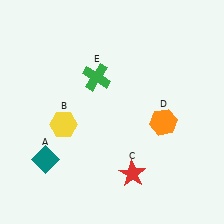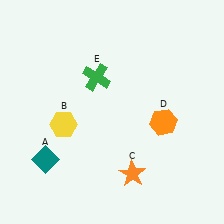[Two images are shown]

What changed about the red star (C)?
In Image 1, C is red. In Image 2, it changed to orange.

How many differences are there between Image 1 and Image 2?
There is 1 difference between the two images.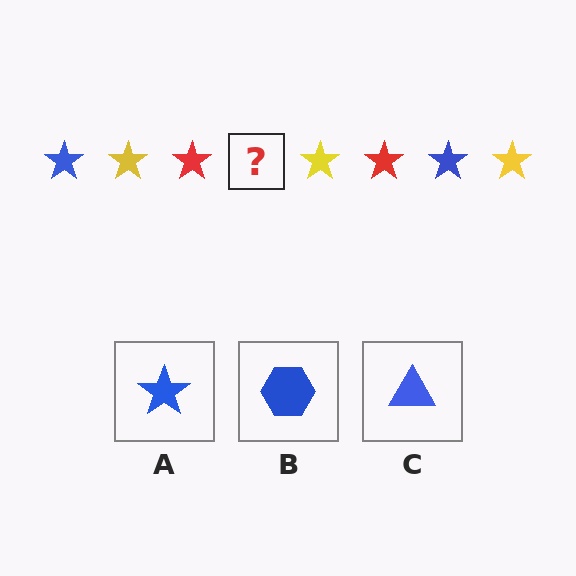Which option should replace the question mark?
Option A.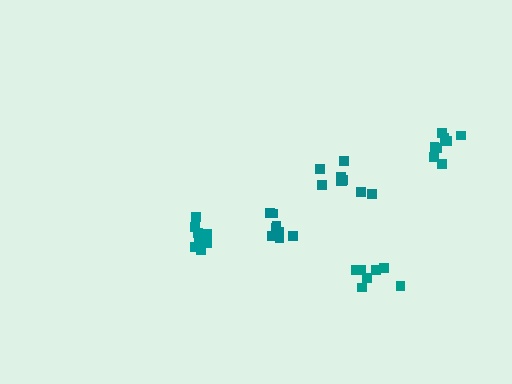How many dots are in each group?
Group 1: 10 dots, Group 2: 9 dots, Group 3: 9 dots, Group 4: 7 dots, Group 5: 8 dots (43 total).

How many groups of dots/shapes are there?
There are 5 groups.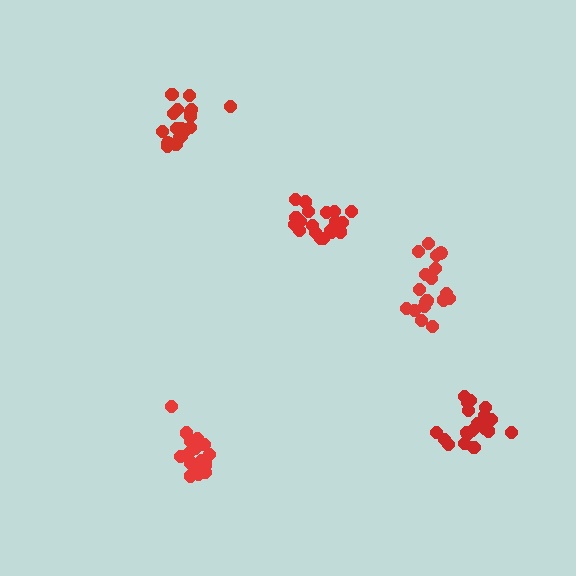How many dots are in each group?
Group 1: 19 dots, Group 2: 18 dots, Group 3: 20 dots, Group 4: 18 dots, Group 5: 19 dots (94 total).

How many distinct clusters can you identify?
There are 5 distinct clusters.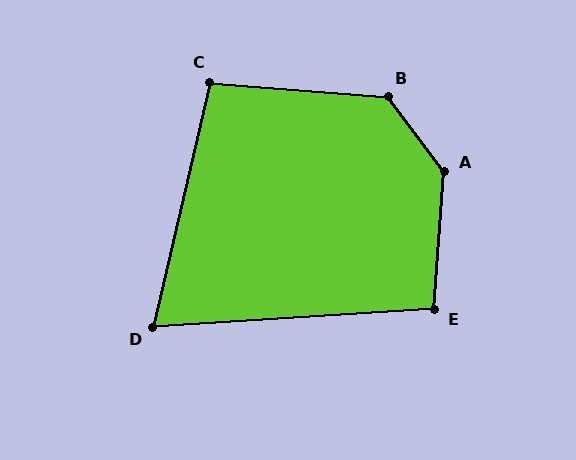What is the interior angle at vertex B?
Approximately 131 degrees (obtuse).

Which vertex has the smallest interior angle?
D, at approximately 73 degrees.